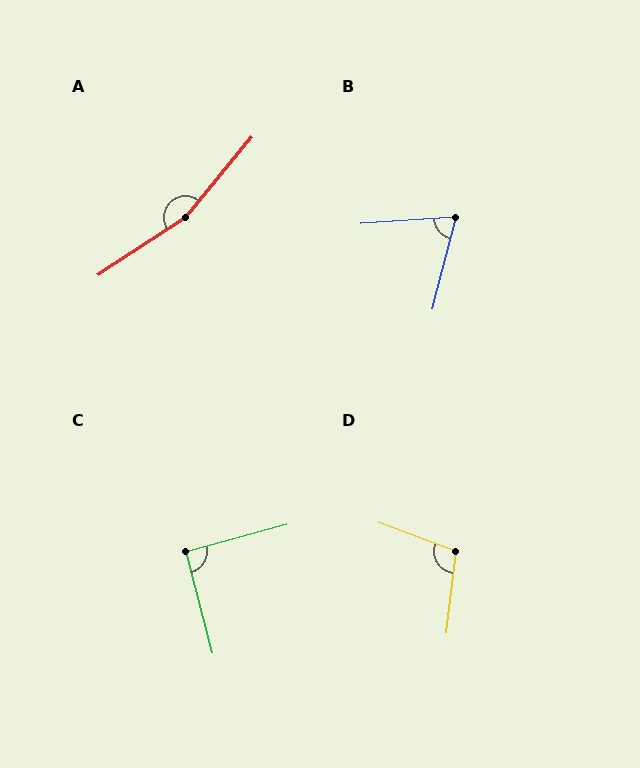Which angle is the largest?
A, at approximately 163 degrees.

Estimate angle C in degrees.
Approximately 91 degrees.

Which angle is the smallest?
B, at approximately 72 degrees.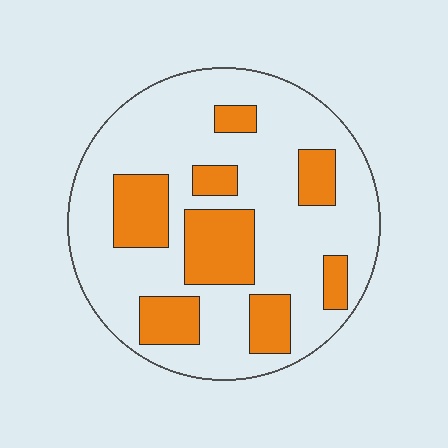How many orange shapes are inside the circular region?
8.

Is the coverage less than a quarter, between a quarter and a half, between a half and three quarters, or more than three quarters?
Between a quarter and a half.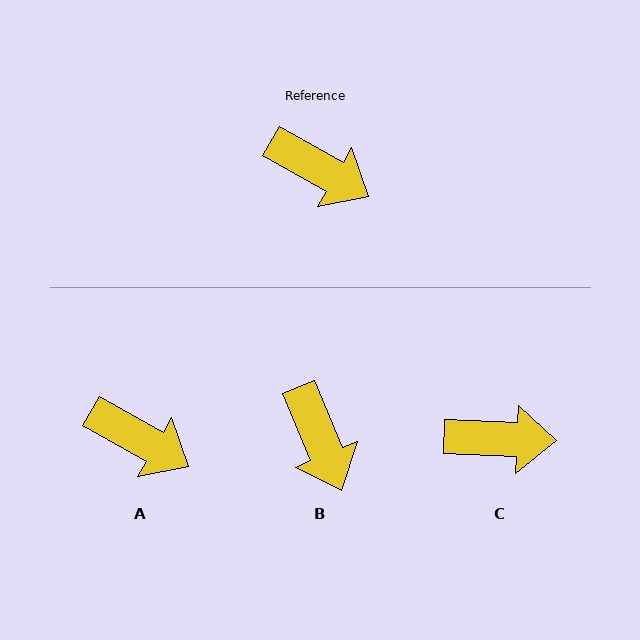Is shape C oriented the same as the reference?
No, it is off by about 28 degrees.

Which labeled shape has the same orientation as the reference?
A.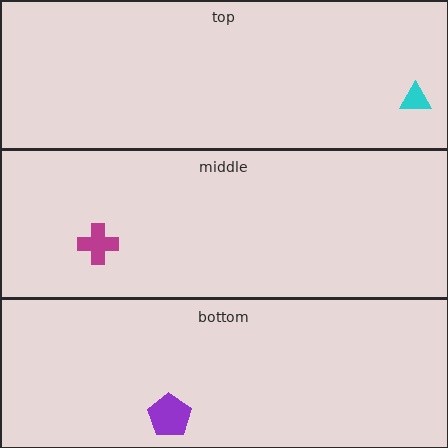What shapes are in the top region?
The cyan triangle.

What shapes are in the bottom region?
The purple pentagon.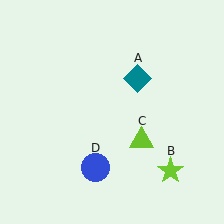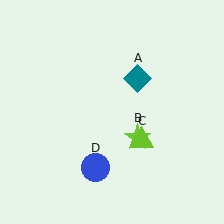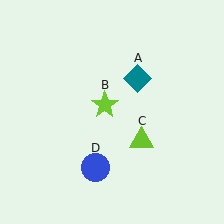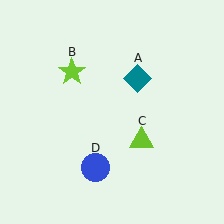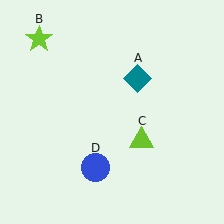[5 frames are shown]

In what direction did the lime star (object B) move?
The lime star (object B) moved up and to the left.